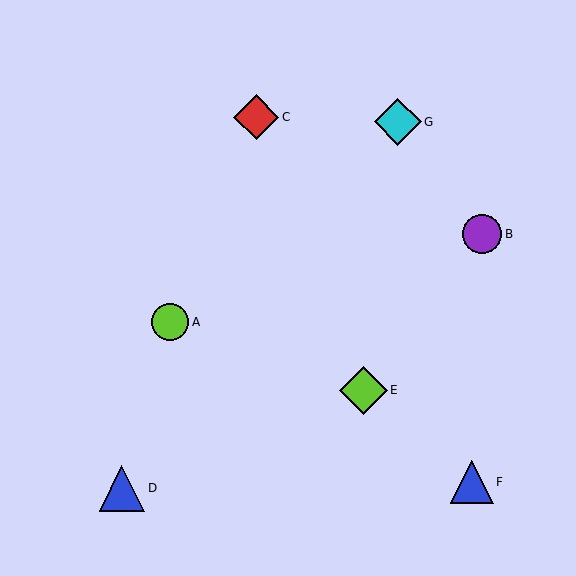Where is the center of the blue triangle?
The center of the blue triangle is at (122, 488).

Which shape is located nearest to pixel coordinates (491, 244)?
The purple circle (labeled B) at (482, 234) is nearest to that location.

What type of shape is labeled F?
Shape F is a blue triangle.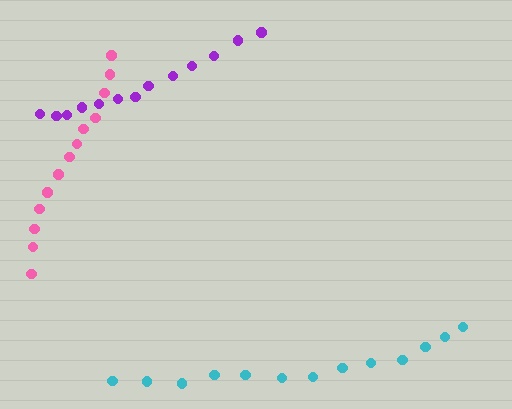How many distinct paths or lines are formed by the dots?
There are 3 distinct paths.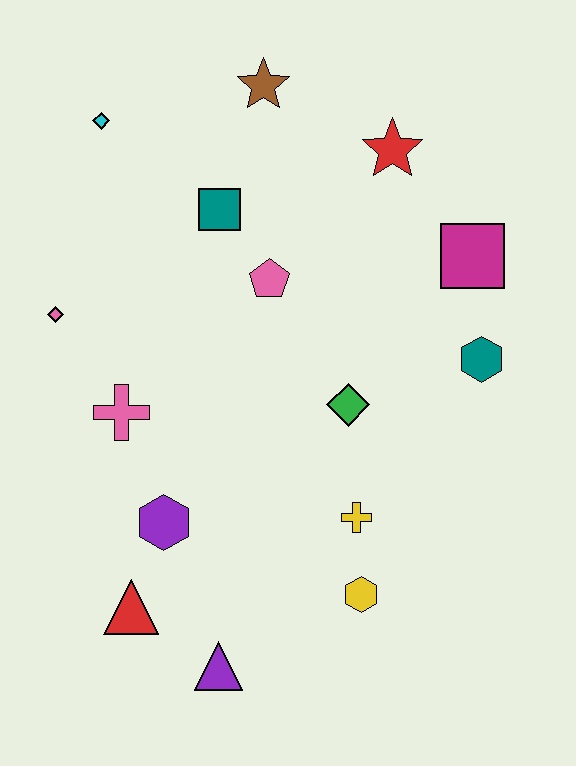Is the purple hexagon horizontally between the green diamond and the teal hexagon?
No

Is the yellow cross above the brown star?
No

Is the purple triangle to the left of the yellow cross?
Yes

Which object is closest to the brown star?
The teal square is closest to the brown star.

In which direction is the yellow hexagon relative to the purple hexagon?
The yellow hexagon is to the right of the purple hexagon.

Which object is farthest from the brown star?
The purple triangle is farthest from the brown star.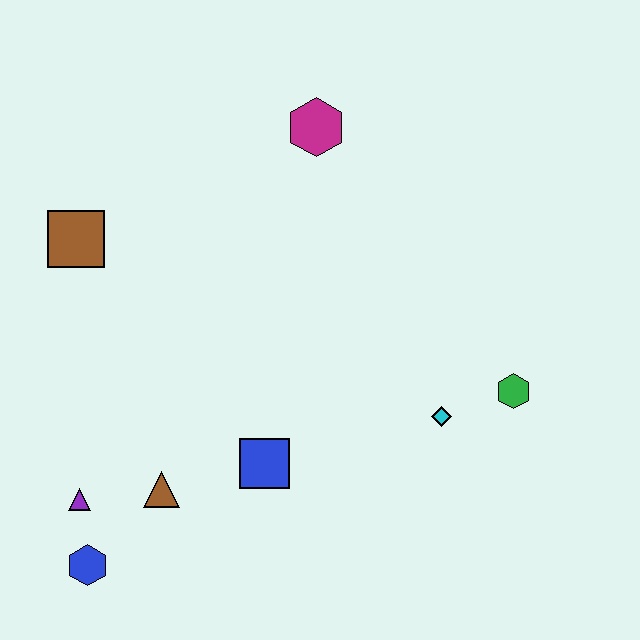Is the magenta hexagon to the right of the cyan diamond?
No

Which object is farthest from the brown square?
The green hexagon is farthest from the brown square.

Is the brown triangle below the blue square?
Yes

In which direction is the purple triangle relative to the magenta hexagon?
The purple triangle is below the magenta hexagon.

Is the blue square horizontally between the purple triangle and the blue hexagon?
No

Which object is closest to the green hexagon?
The cyan diamond is closest to the green hexagon.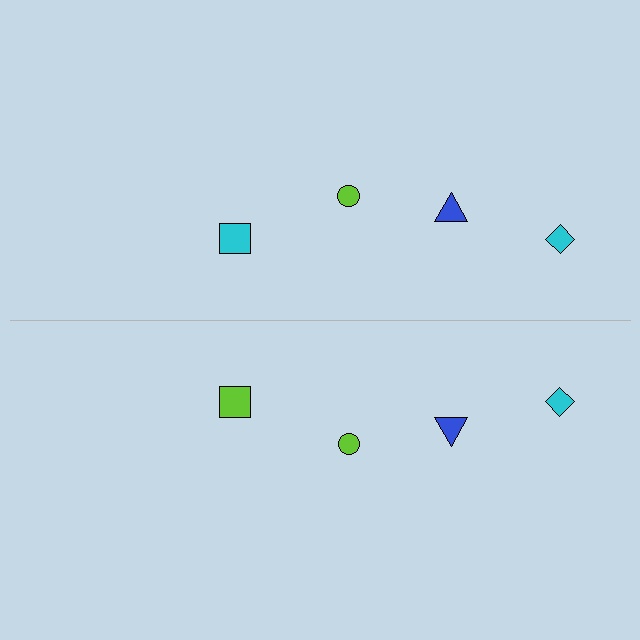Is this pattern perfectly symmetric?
No, the pattern is not perfectly symmetric. The lime square on the bottom side breaks the symmetry — its mirror counterpart is cyan.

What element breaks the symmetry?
The lime square on the bottom side breaks the symmetry — its mirror counterpart is cyan.